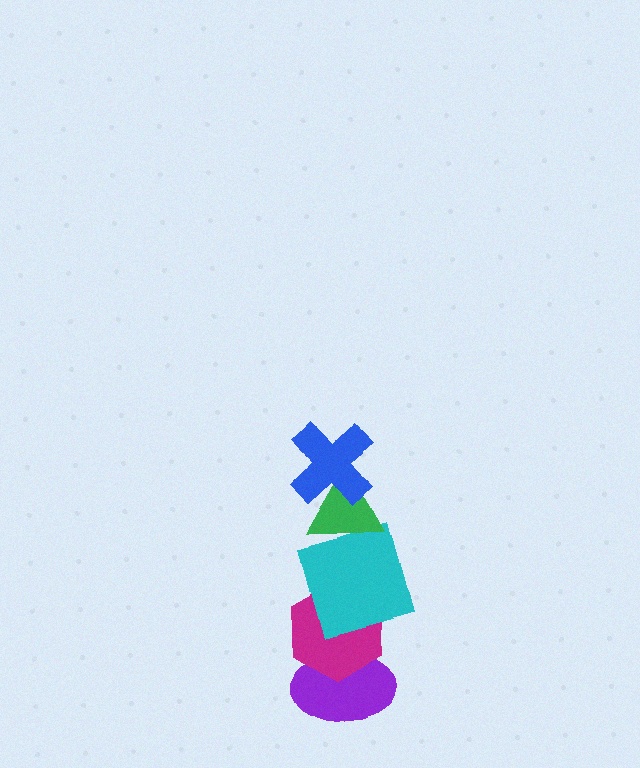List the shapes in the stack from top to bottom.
From top to bottom: the blue cross, the green triangle, the cyan square, the magenta hexagon, the purple ellipse.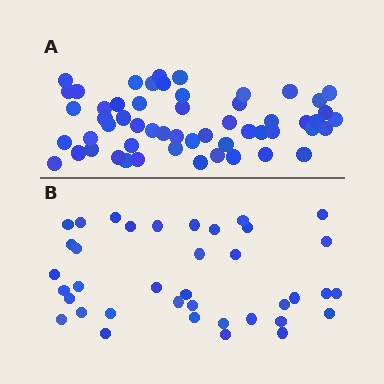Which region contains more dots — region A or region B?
Region A (the top region) has more dots.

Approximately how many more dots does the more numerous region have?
Region A has approximately 15 more dots than region B.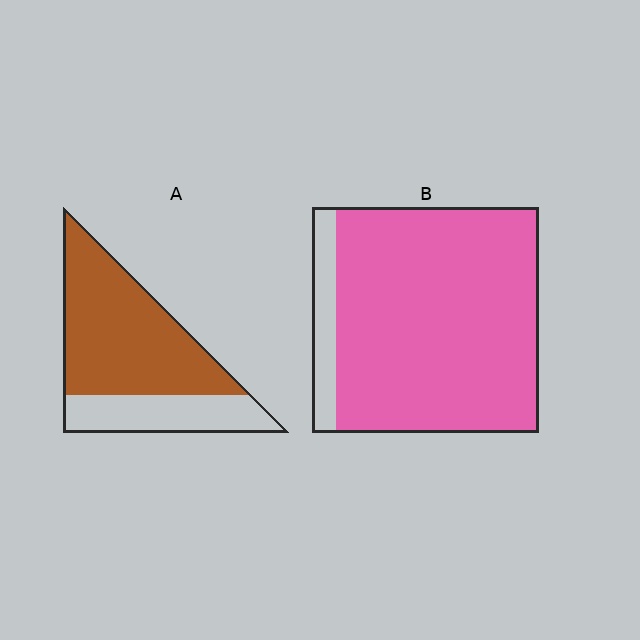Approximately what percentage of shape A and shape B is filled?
A is approximately 70% and B is approximately 90%.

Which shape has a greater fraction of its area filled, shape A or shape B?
Shape B.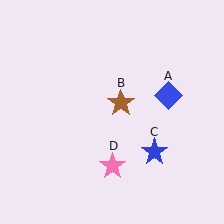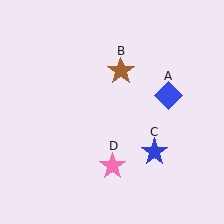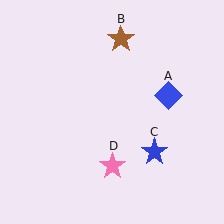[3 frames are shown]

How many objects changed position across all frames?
1 object changed position: brown star (object B).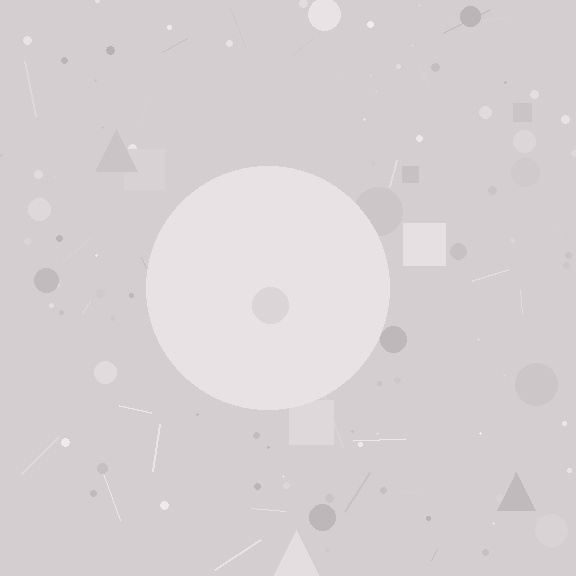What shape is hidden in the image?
A circle is hidden in the image.